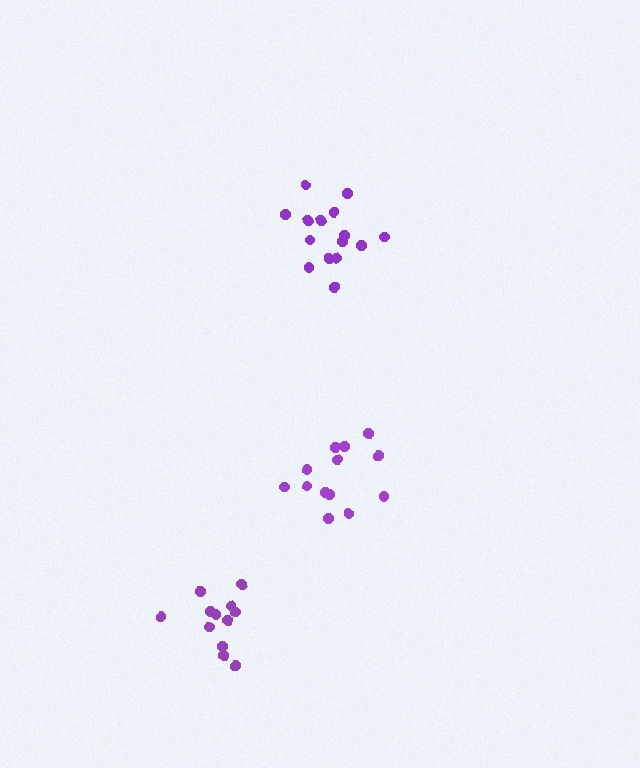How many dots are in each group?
Group 1: 13 dots, Group 2: 15 dots, Group 3: 12 dots (40 total).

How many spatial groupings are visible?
There are 3 spatial groupings.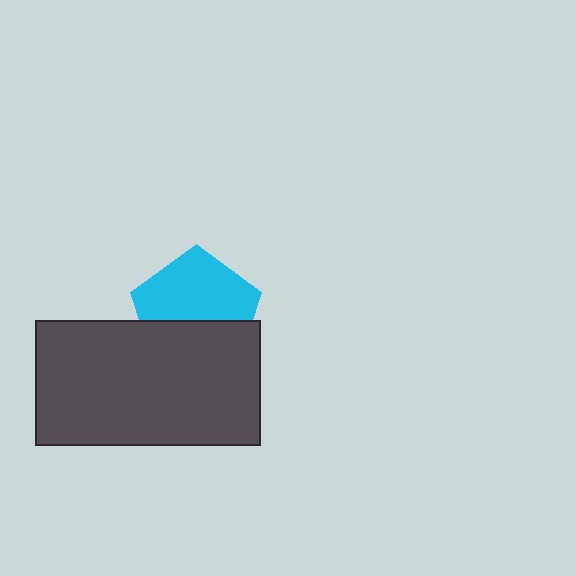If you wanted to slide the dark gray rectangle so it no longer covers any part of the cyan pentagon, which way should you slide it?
Slide it down — that is the most direct way to separate the two shapes.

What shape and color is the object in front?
The object in front is a dark gray rectangle.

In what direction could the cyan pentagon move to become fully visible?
The cyan pentagon could move up. That would shift it out from behind the dark gray rectangle entirely.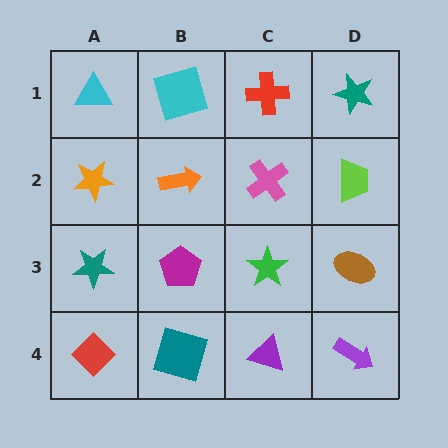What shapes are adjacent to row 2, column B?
A cyan square (row 1, column B), a magenta pentagon (row 3, column B), an orange star (row 2, column A), a pink cross (row 2, column C).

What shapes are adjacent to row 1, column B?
An orange arrow (row 2, column B), a cyan triangle (row 1, column A), a red cross (row 1, column C).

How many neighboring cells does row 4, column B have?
3.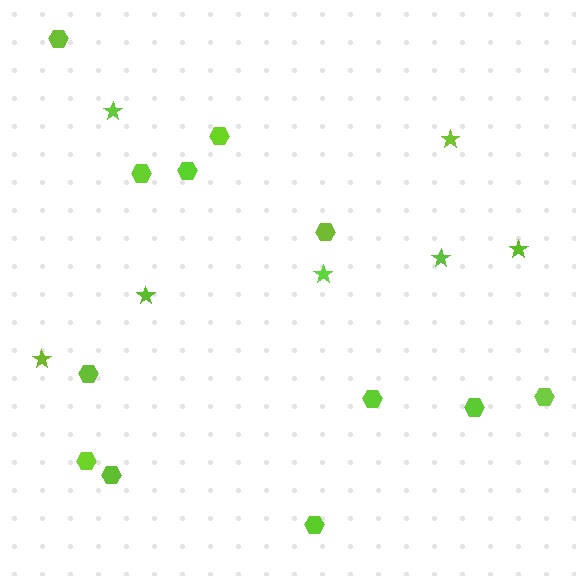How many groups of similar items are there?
There are 2 groups: one group of stars (7) and one group of hexagons (12).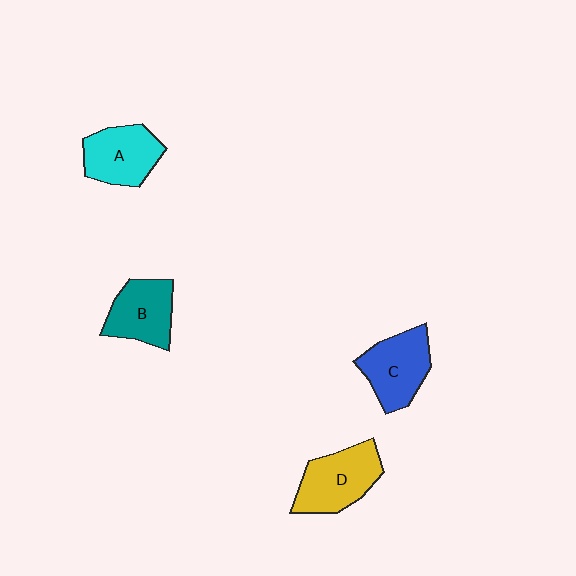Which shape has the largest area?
Shape D (yellow).